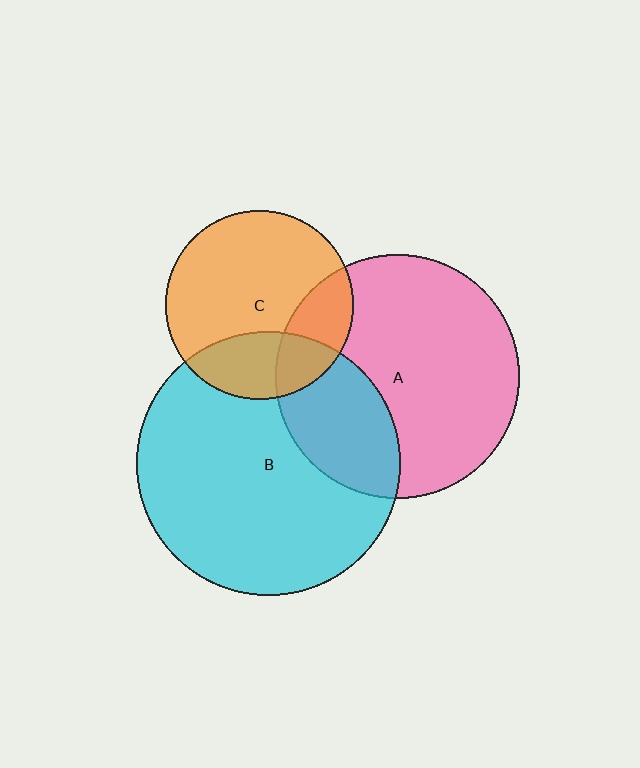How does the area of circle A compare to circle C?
Approximately 1.7 times.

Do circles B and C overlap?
Yes.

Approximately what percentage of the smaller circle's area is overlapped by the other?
Approximately 25%.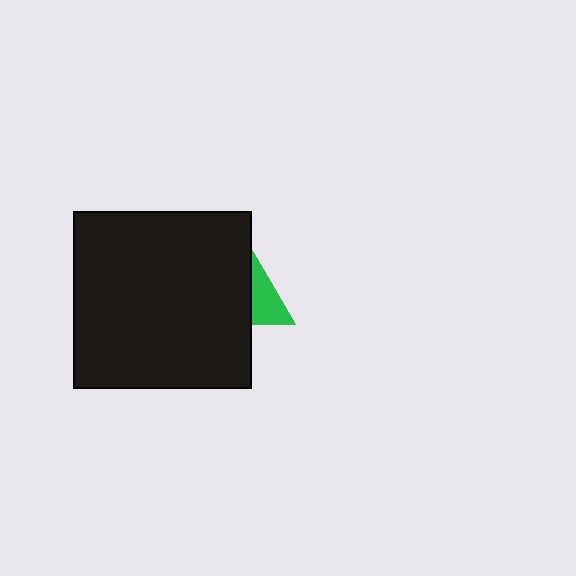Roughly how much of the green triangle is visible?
A small part of it is visible (roughly 35%).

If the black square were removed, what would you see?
You would see the complete green triangle.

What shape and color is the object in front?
The object in front is a black square.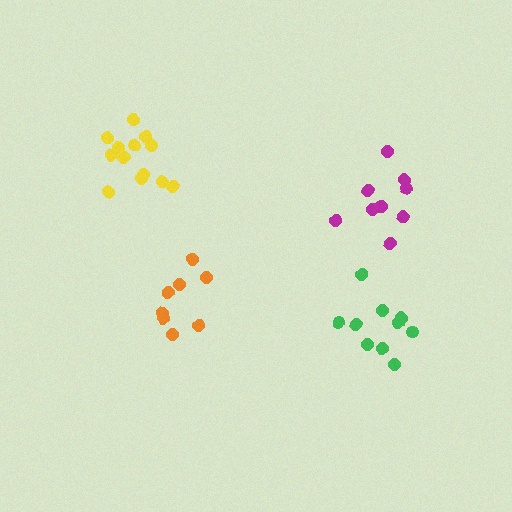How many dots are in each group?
Group 1: 8 dots, Group 2: 10 dots, Group 3: 9 dots, Group 4: 13 dots (40 total).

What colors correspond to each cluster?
The clusters are colored: orange, green, magenta, yellow.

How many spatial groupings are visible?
There are 4 spatial groupings.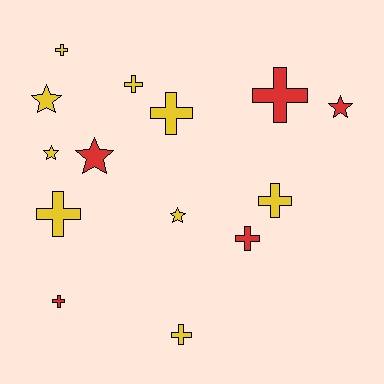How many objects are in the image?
There are 14 objects.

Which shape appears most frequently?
Cross, with 9 objects.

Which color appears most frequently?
Yellow, with 9 objects.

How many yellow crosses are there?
There are 6 yellow crosses.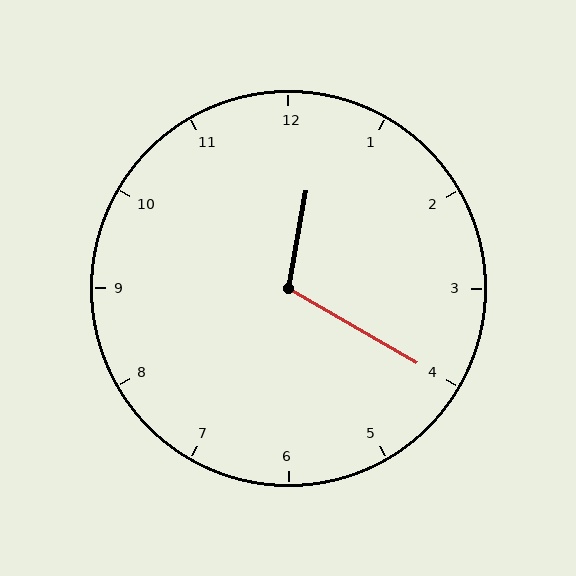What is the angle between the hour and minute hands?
Approximately 110 degrees.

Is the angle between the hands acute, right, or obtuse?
It is obtuse.